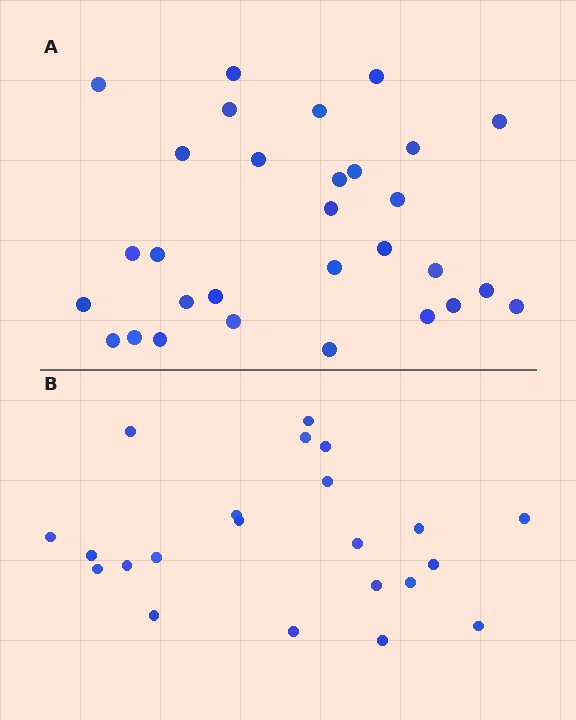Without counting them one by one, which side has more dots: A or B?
Region A (the top region) has more dots.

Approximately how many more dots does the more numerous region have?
Region A has roughly 8 or so more dots than region B.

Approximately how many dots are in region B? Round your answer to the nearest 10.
About 20 dots. (The exact count is 22, which rounds to 20.)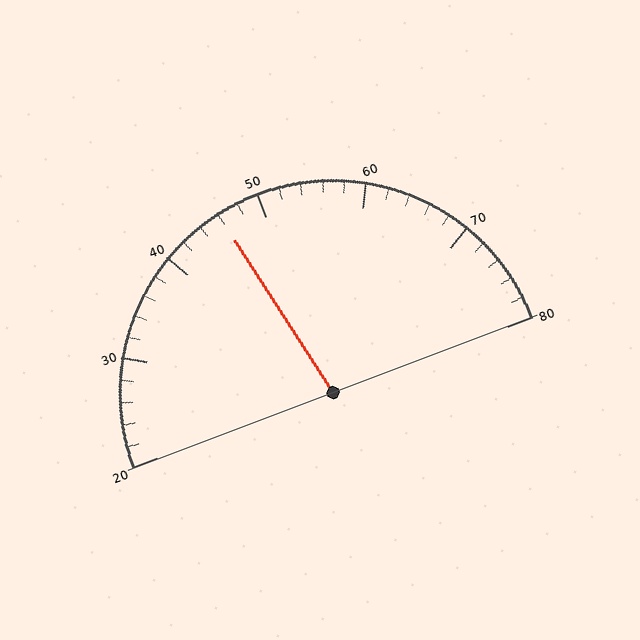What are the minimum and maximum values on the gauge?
The gauge ranges from 20 to 80.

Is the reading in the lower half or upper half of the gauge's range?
The reading is in the lower half of the range (20 to 80).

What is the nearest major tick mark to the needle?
The nearest major tick mark is 50.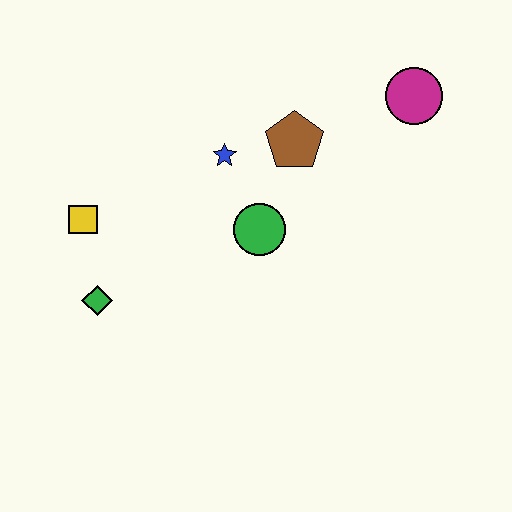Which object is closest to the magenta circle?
The brown pentagon is closest to the magenta circle.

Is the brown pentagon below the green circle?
No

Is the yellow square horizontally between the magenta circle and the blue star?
No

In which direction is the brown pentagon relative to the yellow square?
The brown pentagon is to the right of the yellow square.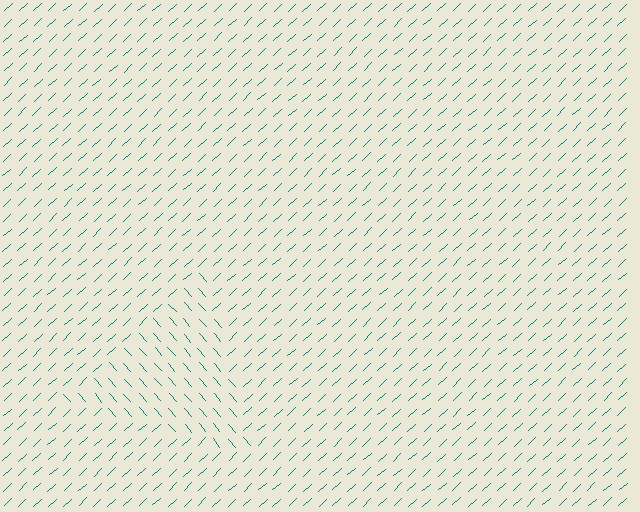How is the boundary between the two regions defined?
The boundary is defined purely by a change in line orientation (approximately 89 degrees difference). All lines are the same color and thickness.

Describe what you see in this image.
The image is filled with small teal line segments. A triangle region in the image has lines oriented differently from the surrounding lines, creating a visible texture boundary.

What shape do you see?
I see a triangle.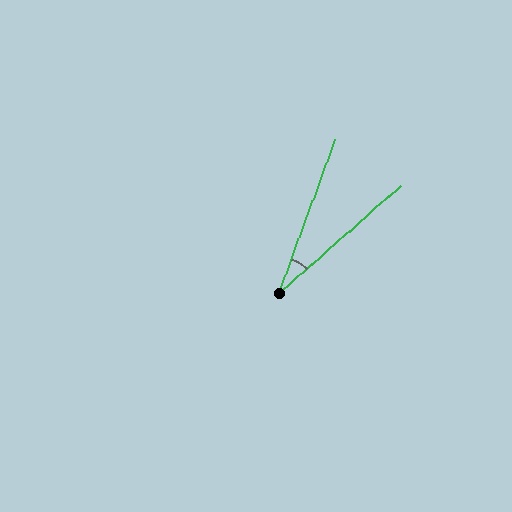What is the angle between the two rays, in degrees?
Approximately 29 degrees.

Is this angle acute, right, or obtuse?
It is acute.